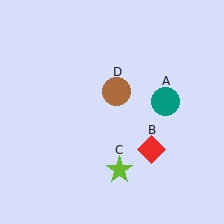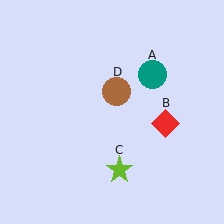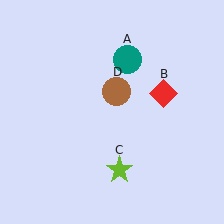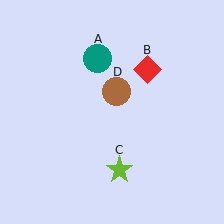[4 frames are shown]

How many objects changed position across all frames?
2 objects changed position: teal circle (object A), red diamond (object B).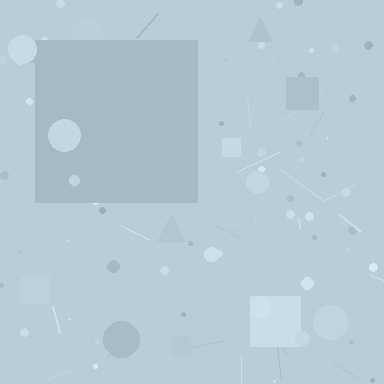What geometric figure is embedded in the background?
A square is embedded in the background.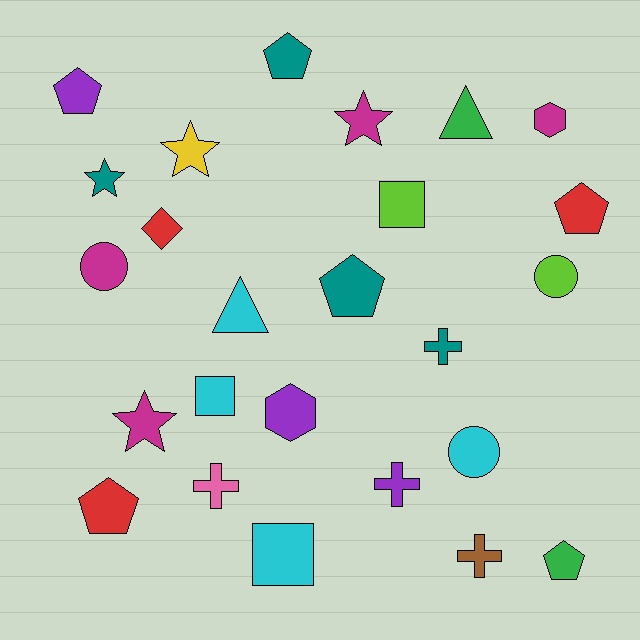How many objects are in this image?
There are 25 objects.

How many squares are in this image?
There are 3 squares.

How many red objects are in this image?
There are 3 red objects.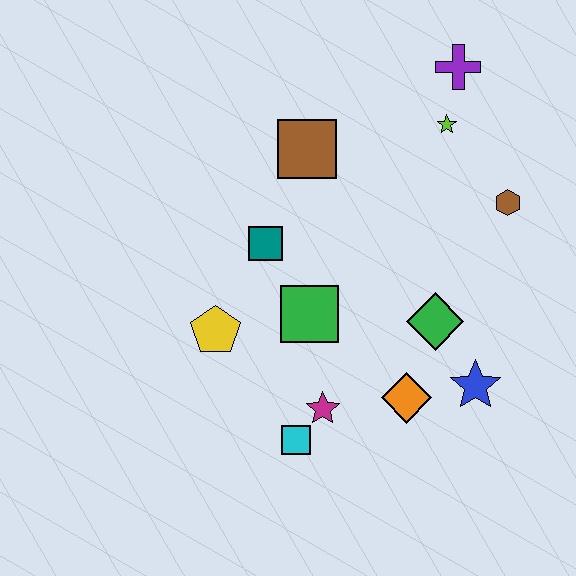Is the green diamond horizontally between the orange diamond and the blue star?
Yes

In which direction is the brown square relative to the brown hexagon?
The brown square is to the left of the brown hexagon.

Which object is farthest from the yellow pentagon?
The purple cross is farthest from the yellow pentagon.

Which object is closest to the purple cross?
The lime star is closest to the purple cross.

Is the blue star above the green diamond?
No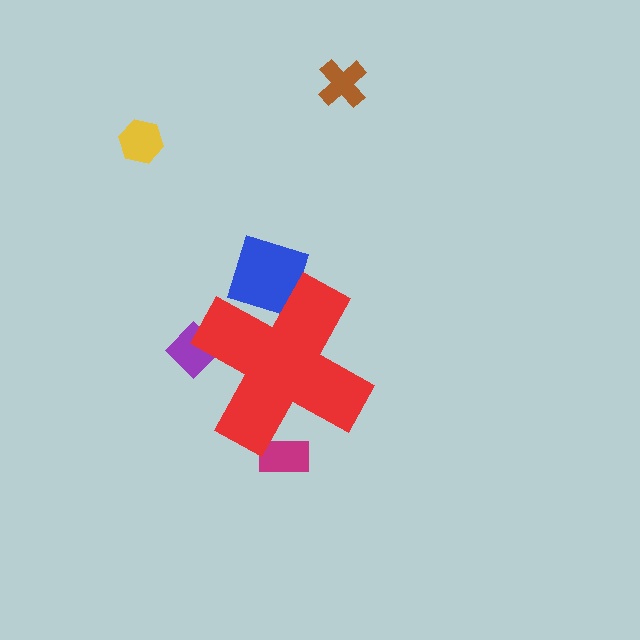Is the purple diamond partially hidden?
Yes, the purple diamond is partially hidden behind the red cross.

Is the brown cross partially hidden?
No, the brown cross is fully visible.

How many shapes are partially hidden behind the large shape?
3 shapes are partially hidden.